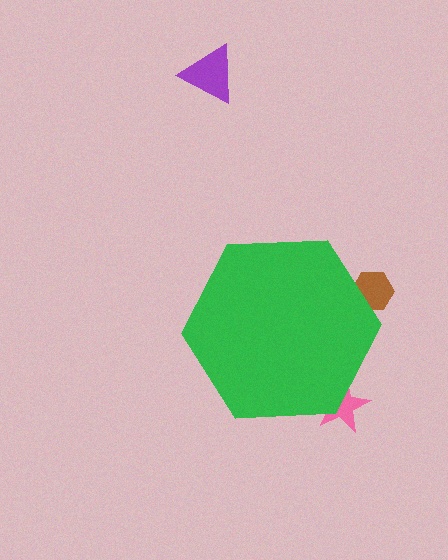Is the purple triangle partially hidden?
No, the purple triangle is fully visible.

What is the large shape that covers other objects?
A green hexagon.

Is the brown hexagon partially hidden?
Yes, the brown hexagon is partially hidden behind the green hexagon.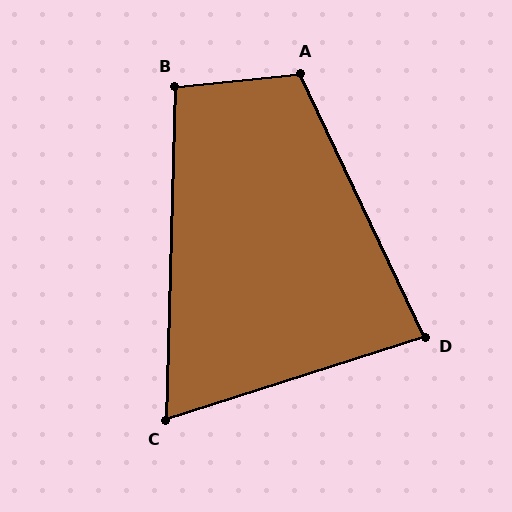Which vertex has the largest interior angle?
A, at approximately 109 degrees.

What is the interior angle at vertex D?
Approximately 82 degrees (acute).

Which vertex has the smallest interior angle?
C, at approximately 71 degrees.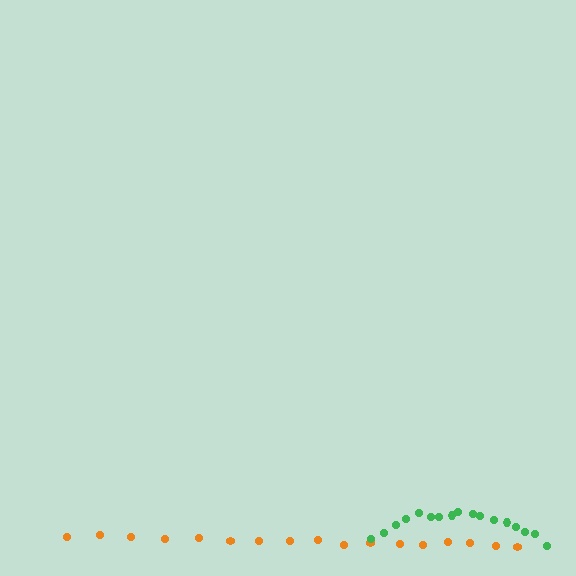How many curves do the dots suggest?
There are 2 distinct paths.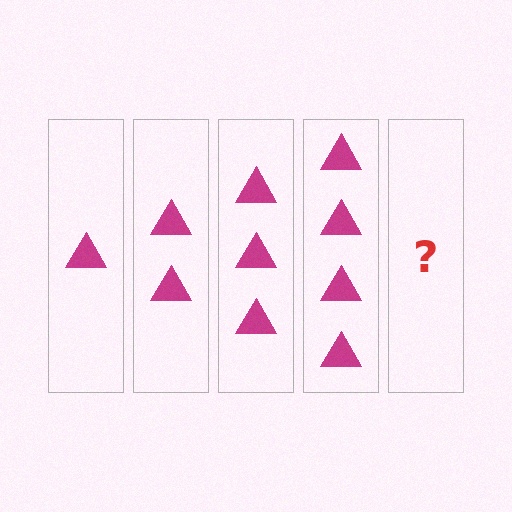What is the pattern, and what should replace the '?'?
The pattern is that each step adds one more triangle. The '?' should be 5 triangles.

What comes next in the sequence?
The next element should be 5 triangles.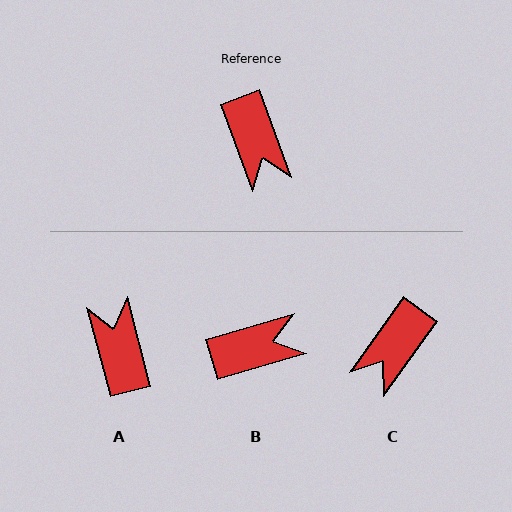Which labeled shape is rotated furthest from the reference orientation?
A, about 175 degrees away.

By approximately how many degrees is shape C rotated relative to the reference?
Approximately 55 degrees clockwise.